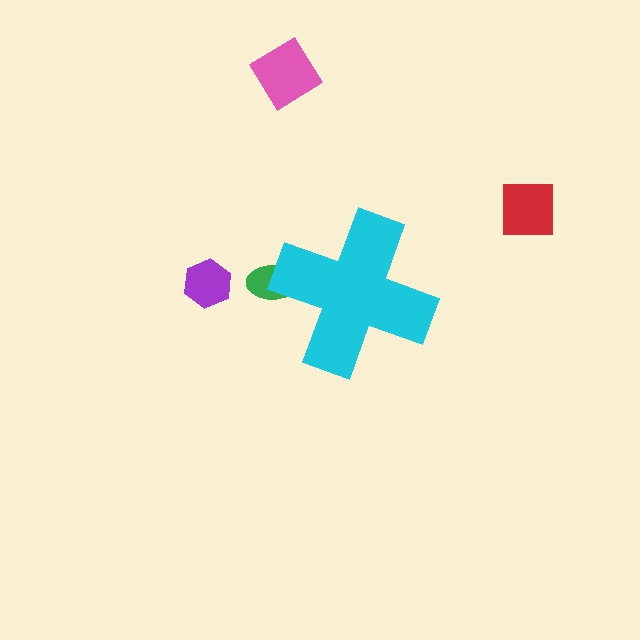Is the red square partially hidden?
No, the red square is fully visible.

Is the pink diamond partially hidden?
No, the pink diamond is fully visible.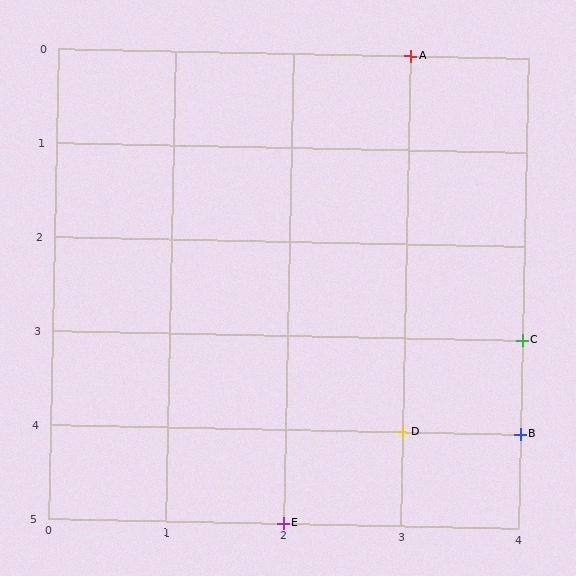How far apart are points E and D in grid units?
Points E and D are 1 column and 1 row apart (about 1.4 grid units diagonally).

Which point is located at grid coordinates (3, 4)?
Point D is at (3, 4).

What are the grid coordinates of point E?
Point E is at grid coordinates (2, 5).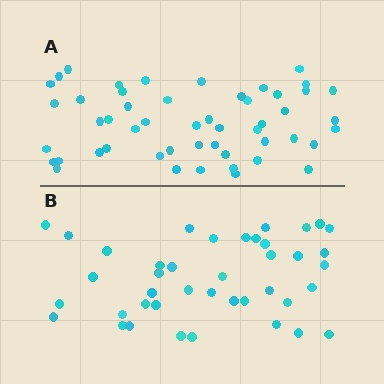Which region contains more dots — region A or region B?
Region A (the top region) has more dots.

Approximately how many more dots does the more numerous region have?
Region A has roughly 10 or so more dots than region B.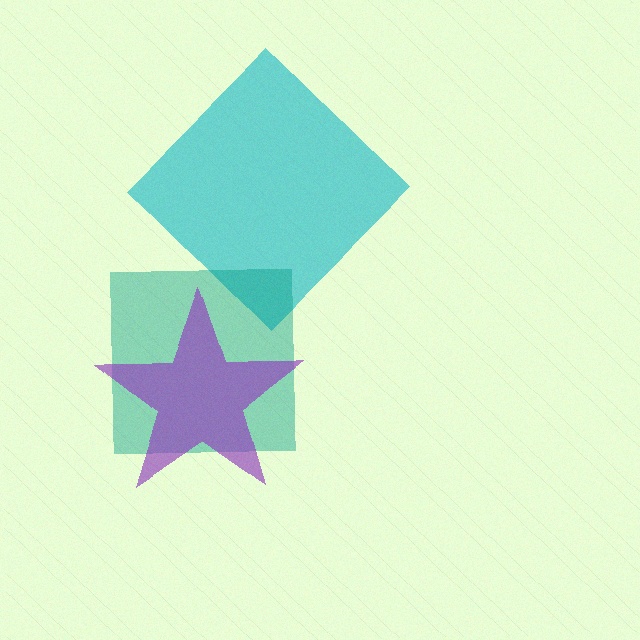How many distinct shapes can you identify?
There are 3 distinct shapes: a cyan diamond, a teal square, a purple star.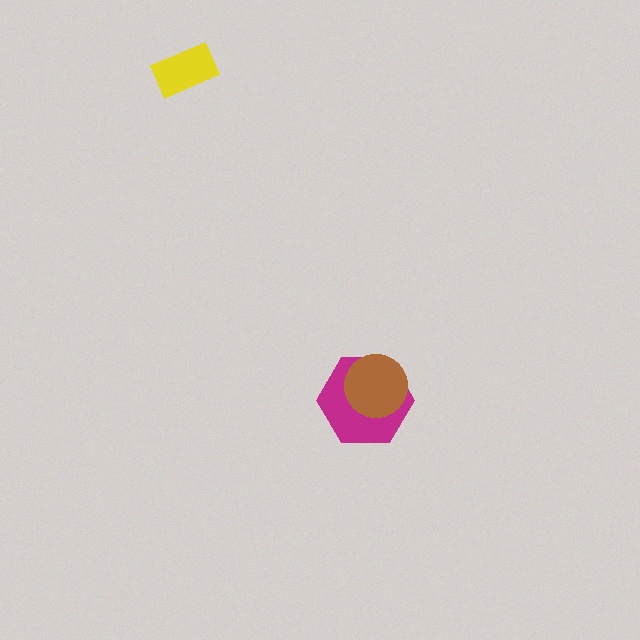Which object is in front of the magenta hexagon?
The brown circle is in front of the magenta hexagon.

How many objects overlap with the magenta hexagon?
1 object overlaps with the magenta hexagon.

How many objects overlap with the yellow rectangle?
0 objects overlap with the yellow rectangle.